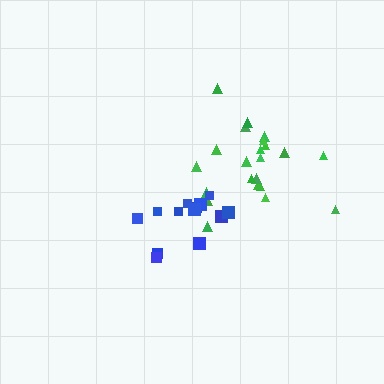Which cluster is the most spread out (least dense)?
Blue.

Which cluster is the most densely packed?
Green.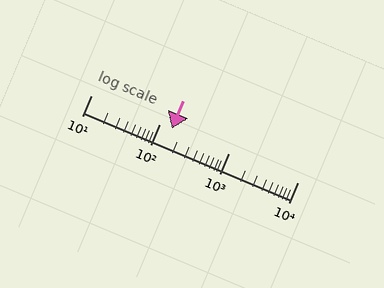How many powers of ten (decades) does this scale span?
The scale spans 3 decades, from 10 to 10000.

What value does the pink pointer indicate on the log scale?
The pointer indicates approximately 150.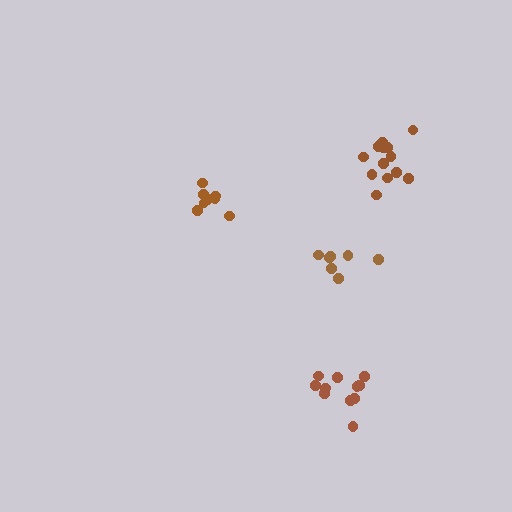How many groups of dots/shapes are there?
There are 4 groups.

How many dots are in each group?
Group 1: 8 dots, Group 2: 13 dots, Group 3: 8 dots, Group 4: 11 dots (40 total).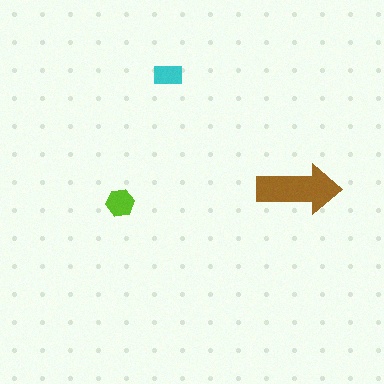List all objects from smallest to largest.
The cyan rectangle, the lime hexagon, the brown arrow.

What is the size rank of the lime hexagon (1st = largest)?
2nd.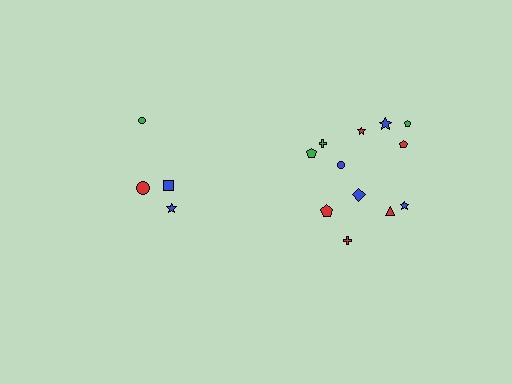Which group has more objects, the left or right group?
The right group.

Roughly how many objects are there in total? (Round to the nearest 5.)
Roughly 15 objects in total.